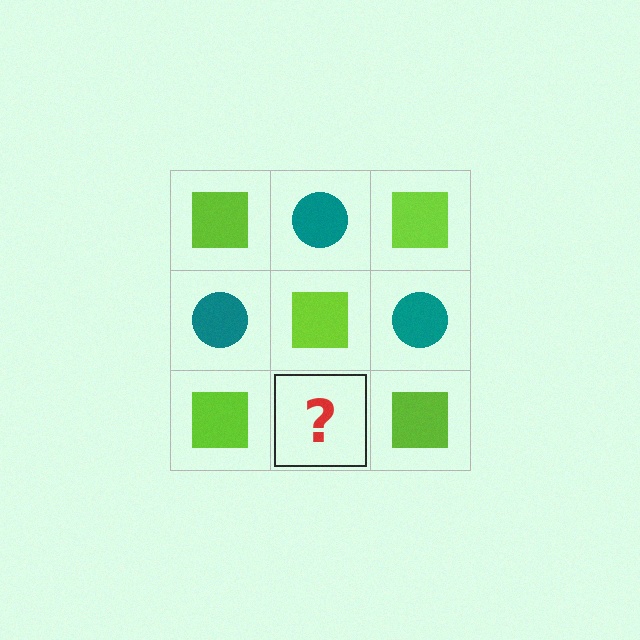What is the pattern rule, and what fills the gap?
The rule is that it alternates lime square and teal circle in a checkerboard pattern. The gap should be filled with a teal circle.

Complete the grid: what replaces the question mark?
The question mark should be replaced with a teal circle.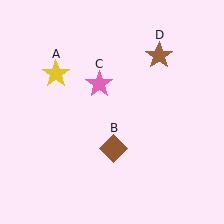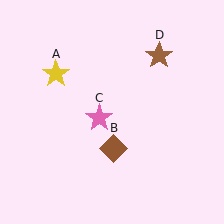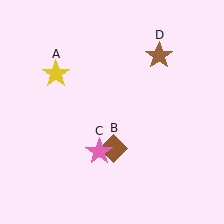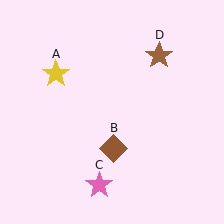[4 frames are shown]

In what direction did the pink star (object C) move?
The pink star (object C) moved down.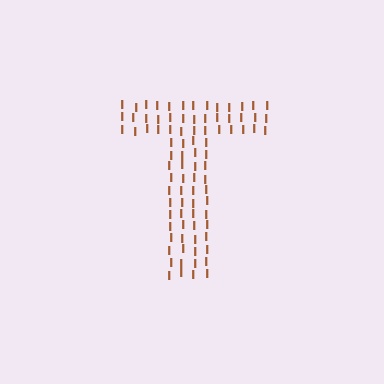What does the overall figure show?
The overall figure shows the letter T.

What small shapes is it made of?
It is made of small letter I's.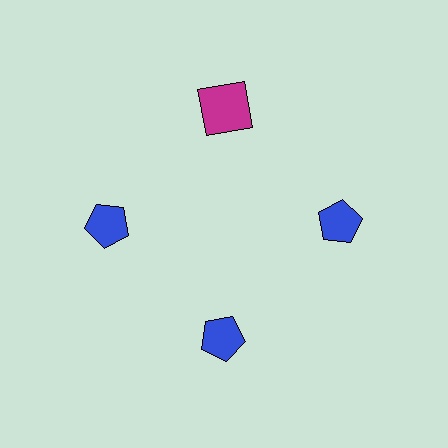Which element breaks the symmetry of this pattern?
The magenta square at roughly the 12 o'clock position breaks the symmetry. All other shapes are blue pentagons.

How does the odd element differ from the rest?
It differs in both color (magenta instead of blue) and shape (square instead of pentagon).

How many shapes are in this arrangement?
There are 4 shapes arranged in a ring pattern.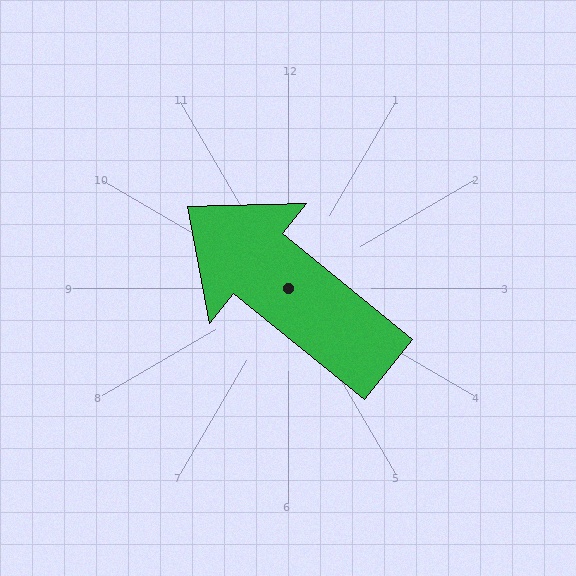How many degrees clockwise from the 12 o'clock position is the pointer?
Approximately 309 degrees.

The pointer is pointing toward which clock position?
Roughly 10 o'clock.